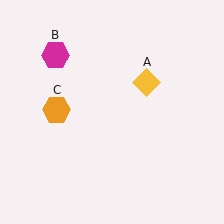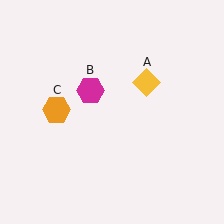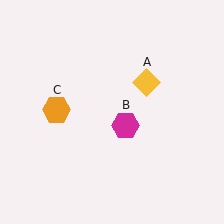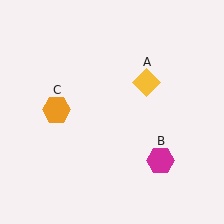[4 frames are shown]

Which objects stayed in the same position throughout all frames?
Yellow diamond (object A) and orange hexagon (object C) remained stationary.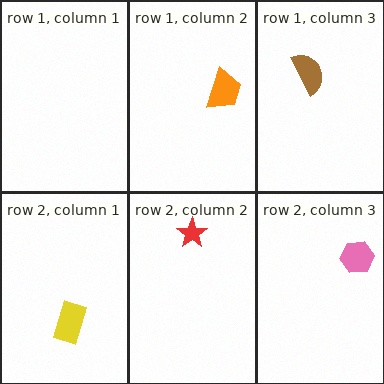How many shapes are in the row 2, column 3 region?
1.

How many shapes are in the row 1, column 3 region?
1.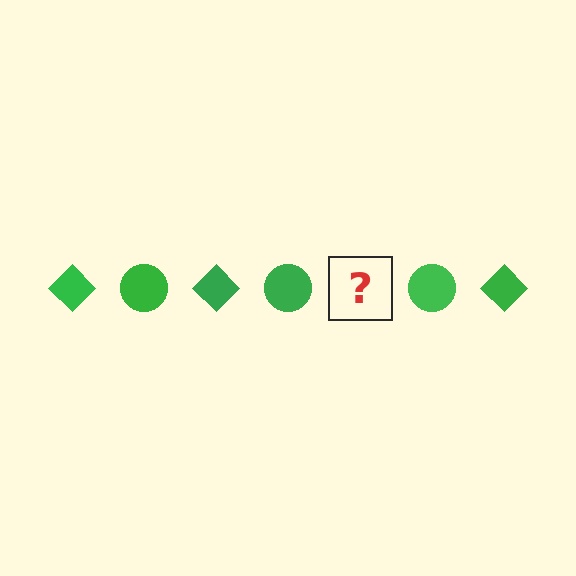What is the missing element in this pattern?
The missing element is a green diamond.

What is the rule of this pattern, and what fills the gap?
The rule is that the pattern cycles through diamond, circle shapes in green. The gap should be filled with a green diamond.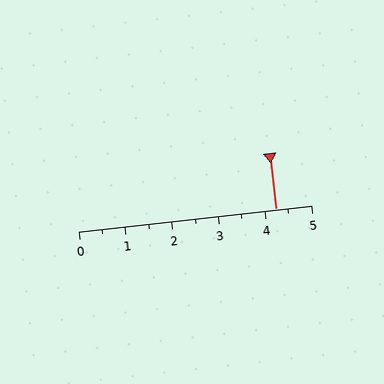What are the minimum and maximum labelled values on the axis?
The axis runs from 0 to 5.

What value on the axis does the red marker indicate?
The marker indicates approximately 4.2.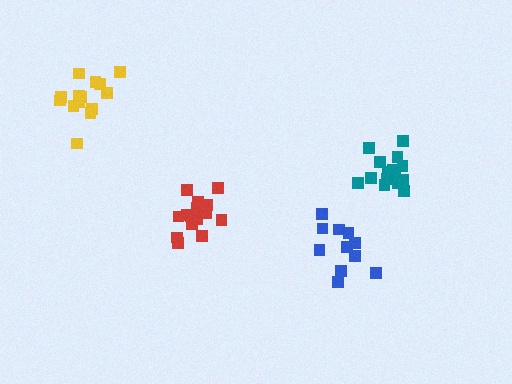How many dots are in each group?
Group 1: 16 dots, Group 2: 14 dots, Group 3: 16 dots, Group 4: 11 dots (57 total).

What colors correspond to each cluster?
The clusters are colored: red, yellow, teal, blue.